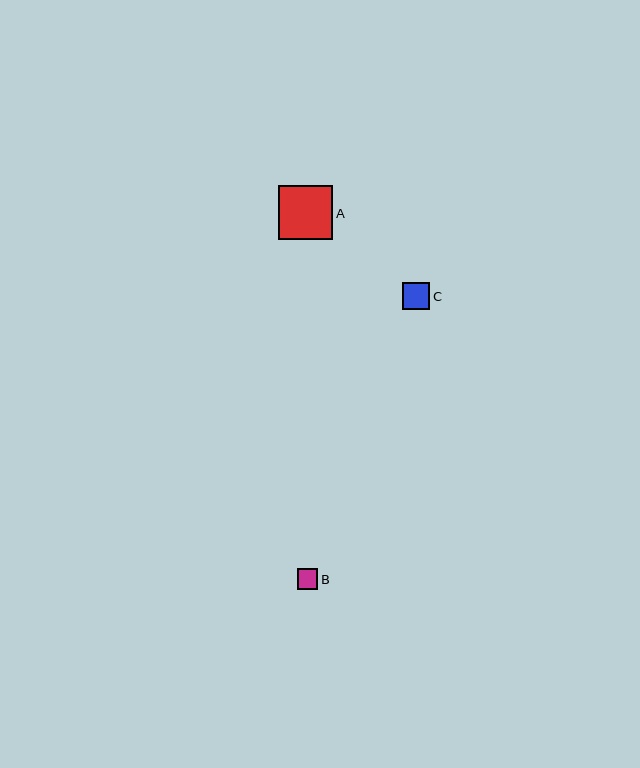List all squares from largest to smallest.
From largest to smallest: A, C, B.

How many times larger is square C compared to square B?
Square C is approximately 1.3 times the size of square B.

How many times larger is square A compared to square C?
Square A is approximately 2.0 times the size of square C.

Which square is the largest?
Square A is the largest with a size of approximately 54 pixels.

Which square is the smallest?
Square B is the smallest with a size of approximately 20 pixels.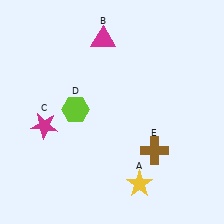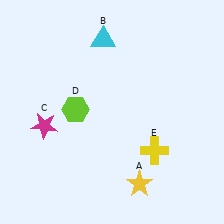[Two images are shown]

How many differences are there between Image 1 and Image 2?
There are 2 differences between the two images.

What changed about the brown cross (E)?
In Image 1, E is brown. In Image 2, it changed to yellow.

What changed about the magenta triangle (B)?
In Image 1, B is magenta. In Image 2, it changed to cyan.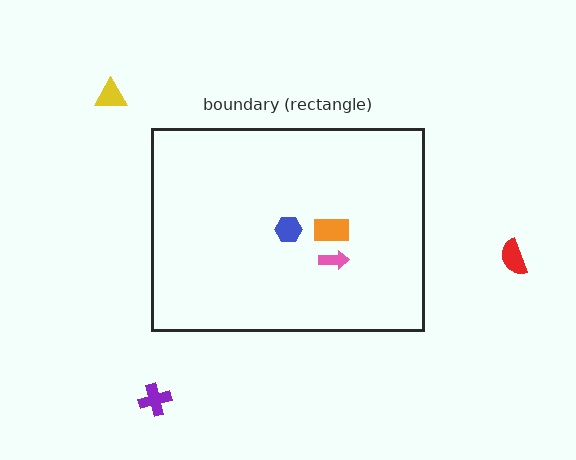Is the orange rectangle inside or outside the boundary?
Inside.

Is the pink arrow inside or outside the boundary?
Inside.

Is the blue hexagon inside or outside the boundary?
Inside.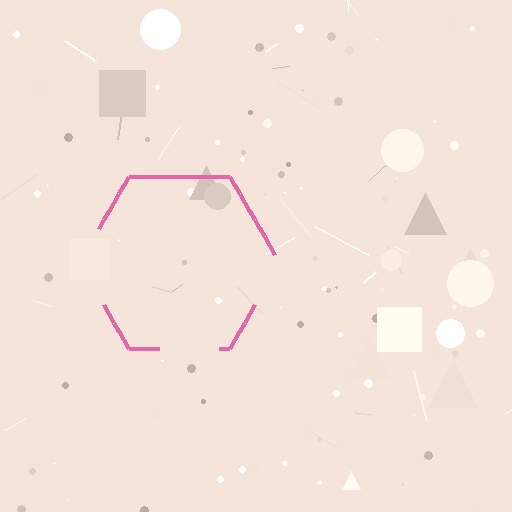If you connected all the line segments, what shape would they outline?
They would outline a hexagon.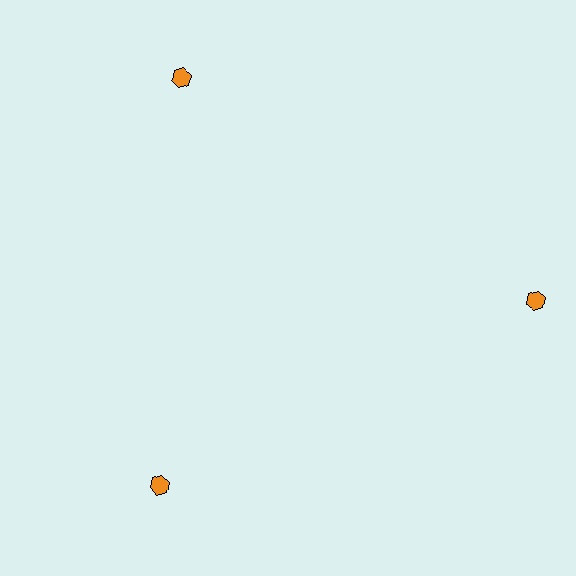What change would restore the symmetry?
The symmetry would be restored by moving it inward, back onto the ring so that all 3 hexagons sit at equal angles and equal distance from the center.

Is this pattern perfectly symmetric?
No. The 3 orange hexagons are arranged in a ring, but one element near the 3 o'clock position is pushed outward from the center, breaking the 3-fold rotational symmetry.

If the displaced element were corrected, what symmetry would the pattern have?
It would have 3-fold rotational symmetry — the pattern would map onto itself every 120 degrees.